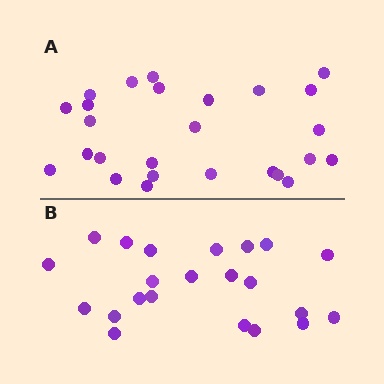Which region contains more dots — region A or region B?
Region A (the top region) has more dots.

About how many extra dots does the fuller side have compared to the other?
Region A has about 4 more dots than region B.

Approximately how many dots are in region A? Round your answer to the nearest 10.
About 30 dots. (The exact count is 26, which rounds to 30.)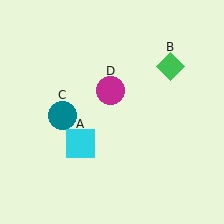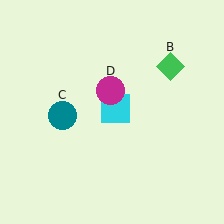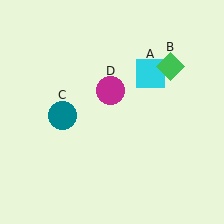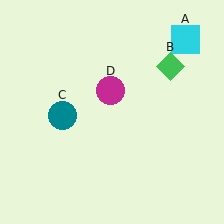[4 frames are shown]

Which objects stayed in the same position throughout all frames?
Green diamond (object B) and teal circle (object C) and magenta circle (object D) remained stationary.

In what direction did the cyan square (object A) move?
The cyan square (object A) moved up and to the right.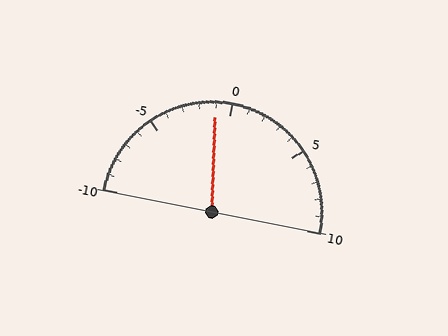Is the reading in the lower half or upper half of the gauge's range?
The reading is in the lower half of the range (-10 to 10).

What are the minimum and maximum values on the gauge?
The gauge ranges from -10 to 10.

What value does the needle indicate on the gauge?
The needle indicates approximately -1.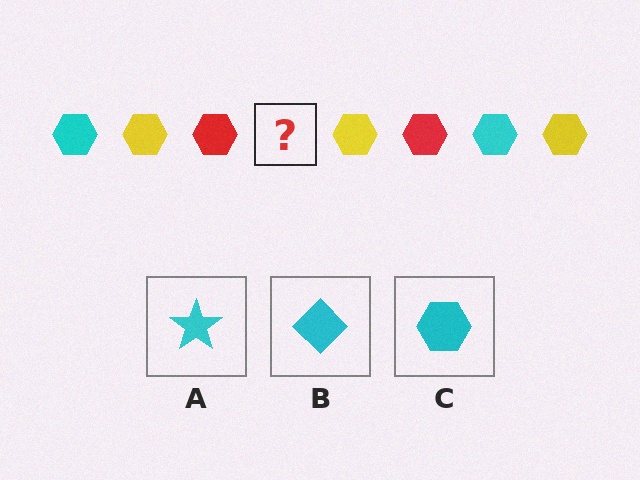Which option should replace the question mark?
Option C.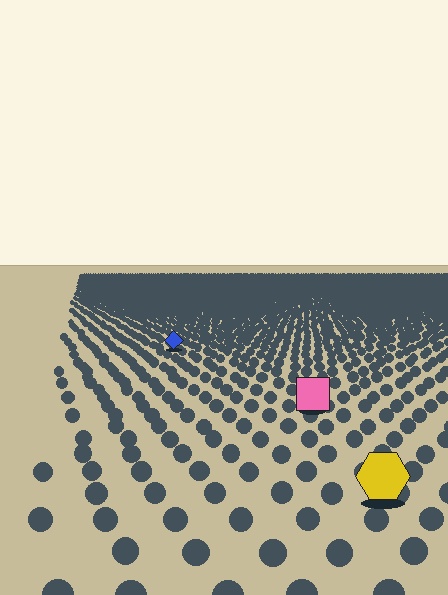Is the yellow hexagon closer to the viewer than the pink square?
Yes. The yellow hexagon is closer — you can tell from the texture gradient: the ground texture is coarser near it.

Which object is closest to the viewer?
The yellow hexagon is closest. The texture marks near it are larger and more spread out.